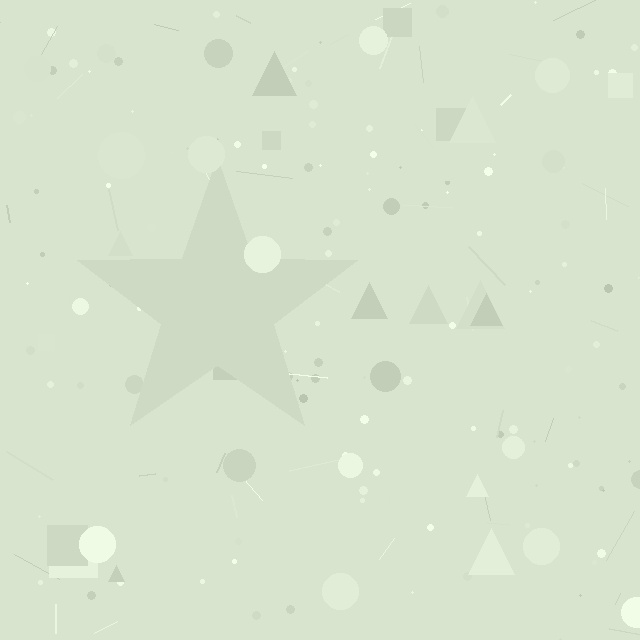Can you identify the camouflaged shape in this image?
The camouflaged shape is a star.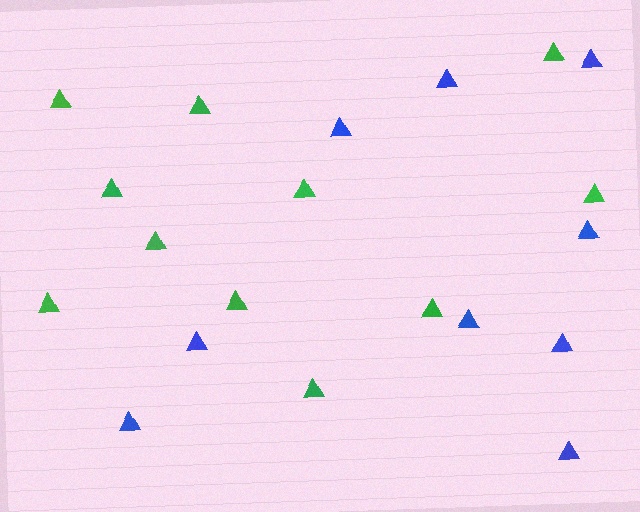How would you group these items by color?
There are 2 groups: one group of blue triangles (9) and one group of green triangles (11).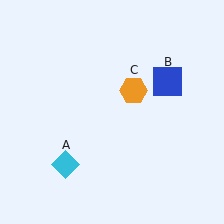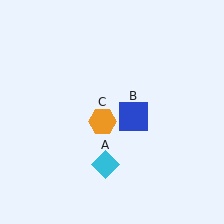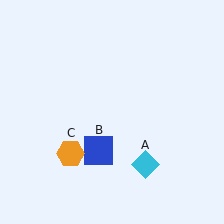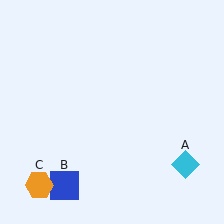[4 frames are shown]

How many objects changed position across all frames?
3 objects changed position: cyan diamond (object A), blue square (object B), orange hexagon (object C).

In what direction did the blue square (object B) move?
The blue square (object B) moved down and to the left.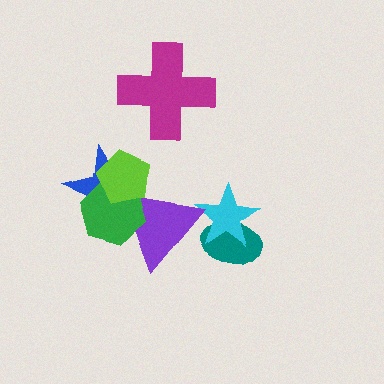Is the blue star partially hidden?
Yes, it is partially covered by another shape.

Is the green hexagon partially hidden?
Yes, it is partially covered by another shape.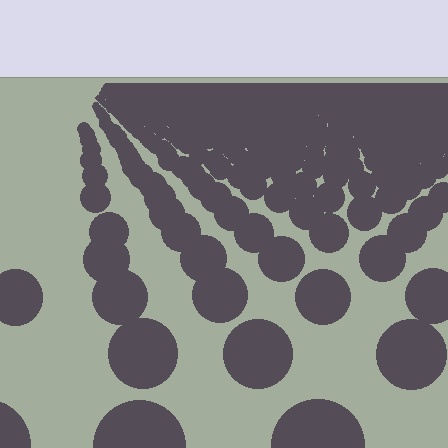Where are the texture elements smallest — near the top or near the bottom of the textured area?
Near the top.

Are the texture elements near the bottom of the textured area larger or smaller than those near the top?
Larger. Near the bottom, elements are closer to the viewer and appear at a bigger on-screen size.